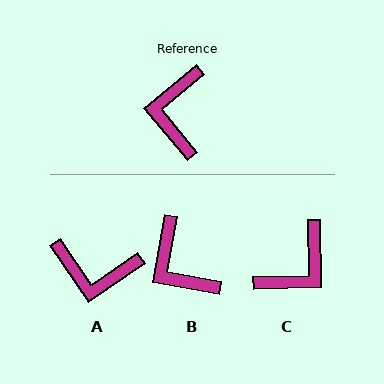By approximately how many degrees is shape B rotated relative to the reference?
Approximately 40 degrees counter-clockwise.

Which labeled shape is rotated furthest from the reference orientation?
C, about 141 degrees away.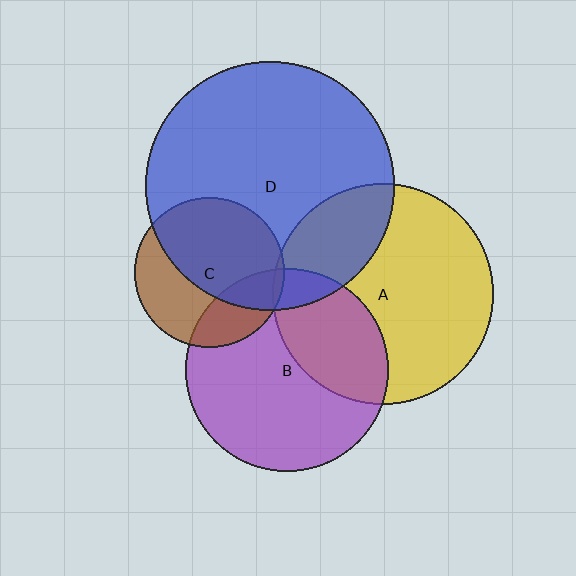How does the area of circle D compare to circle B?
Approximately 1.5 times.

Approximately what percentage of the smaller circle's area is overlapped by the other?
Approximately 25%.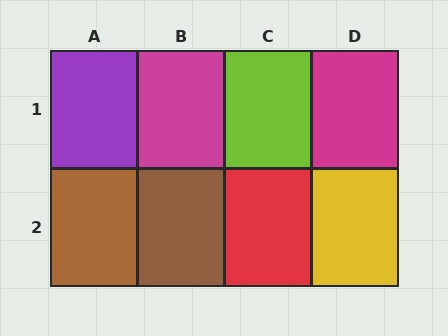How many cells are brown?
2 cells are brown.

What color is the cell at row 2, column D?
Yellow.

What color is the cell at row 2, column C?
Red.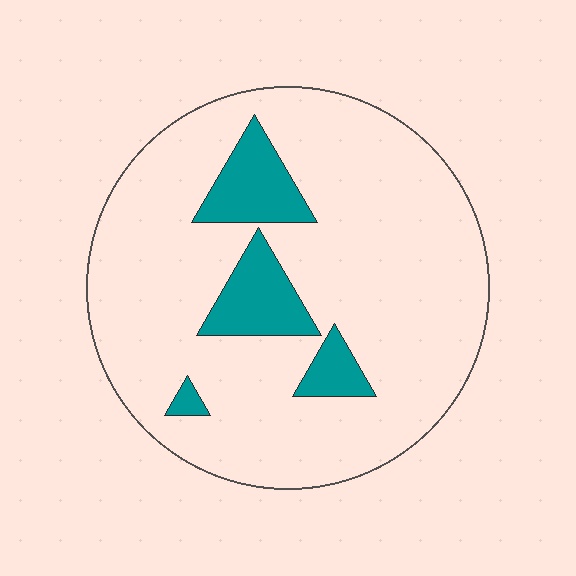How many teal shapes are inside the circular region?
4.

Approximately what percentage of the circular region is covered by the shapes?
Approximately 15%.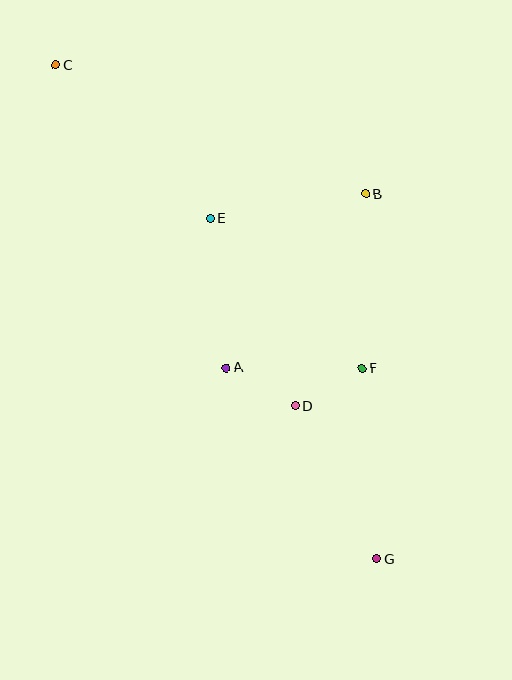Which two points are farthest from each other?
Points C and G are farthest from each other.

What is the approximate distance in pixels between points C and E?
The distance between C and E is approximately 217 pixels.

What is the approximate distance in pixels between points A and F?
The distance between A and F is approximately 136 pixels.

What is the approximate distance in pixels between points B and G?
The distance between B and G is approximately 365 pixels.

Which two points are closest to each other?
Points D and F are closest to each other.